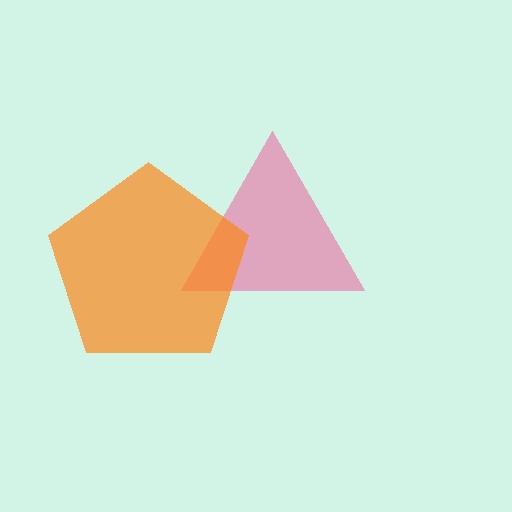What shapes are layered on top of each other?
The layered shapes are: a pink triangle, an orange pentagon.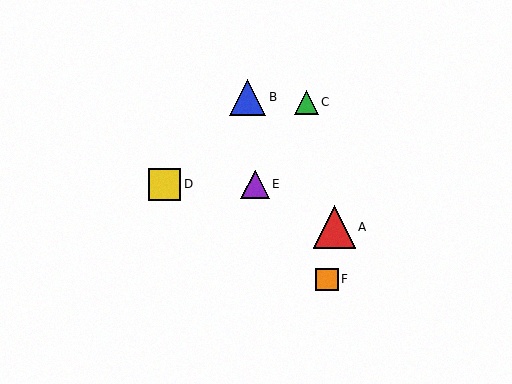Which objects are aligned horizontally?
Objects D, E are aligned horizontally.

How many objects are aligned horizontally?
2 objects (D, E) are aligned horizontally.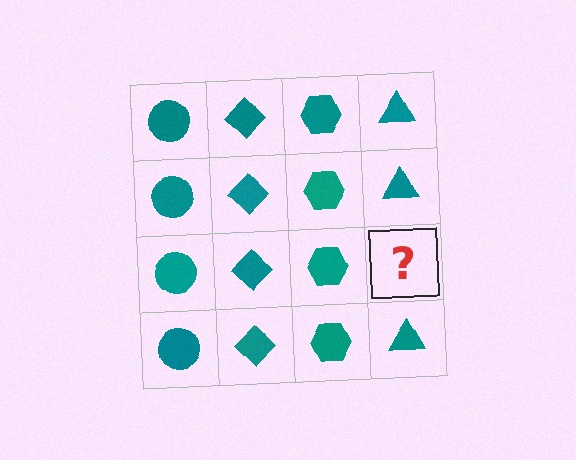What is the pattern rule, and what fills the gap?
The rule is that each column has a consistent shape. The gap should be filled with a teal triangle.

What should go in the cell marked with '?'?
The missing cell should contain a teal triangle.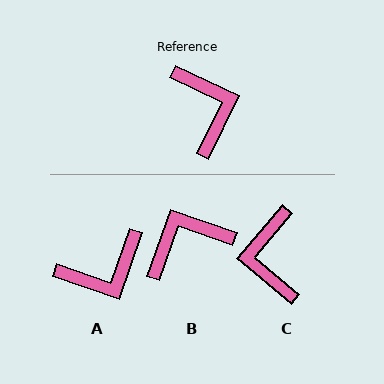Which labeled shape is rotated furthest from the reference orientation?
C, about 165 degrees away.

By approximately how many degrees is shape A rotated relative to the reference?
Approximately 84 degrees clockwise.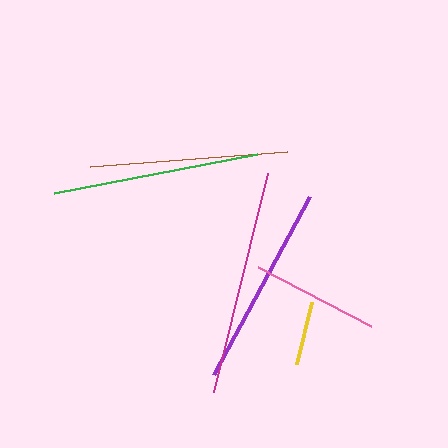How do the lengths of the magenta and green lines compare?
The magenta and green lines are approximately the same length.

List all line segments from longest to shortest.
From longest to shortest: magenta, green, purple, brown, pink, yellow.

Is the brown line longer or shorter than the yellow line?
The brown line is longer than the yellow line.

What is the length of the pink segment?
The pink segment is approximately 128 pixels long.